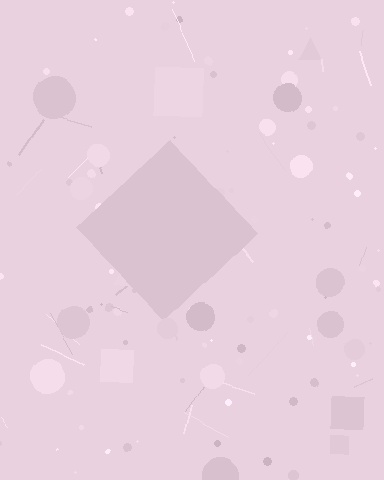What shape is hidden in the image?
A diamond is hidden in the image.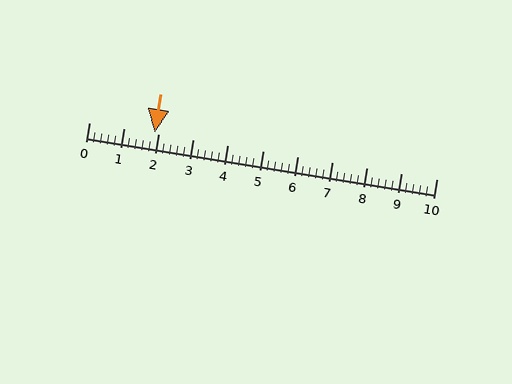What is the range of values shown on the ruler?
The ruler shows values from 0 to 10.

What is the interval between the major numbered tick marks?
The major tick marks are spaced 1 units apart.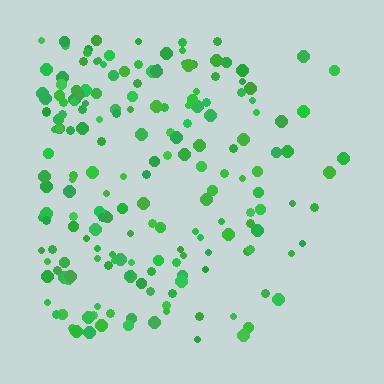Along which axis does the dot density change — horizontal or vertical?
Horizontal.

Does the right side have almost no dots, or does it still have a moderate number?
Still a moderate number, just noticeably fewer than the left.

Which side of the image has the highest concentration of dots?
The left.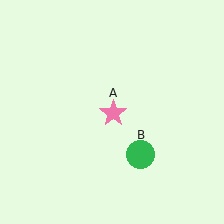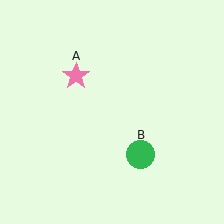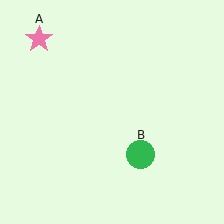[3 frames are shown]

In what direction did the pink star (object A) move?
The pink star (object A) moved up and to the left.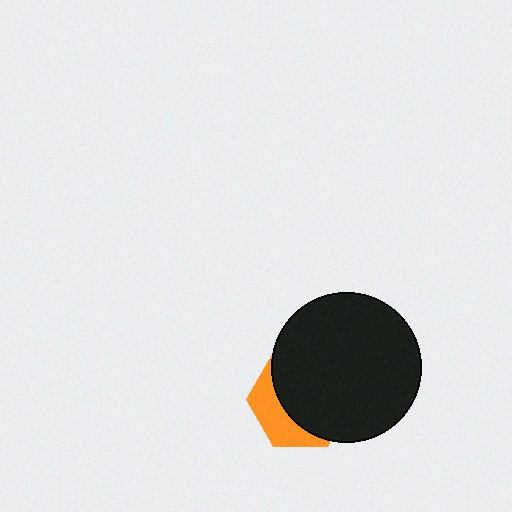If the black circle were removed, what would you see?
You would see the complete orange hexagon.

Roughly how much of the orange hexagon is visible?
A small part of it is visible (roughly 33%).